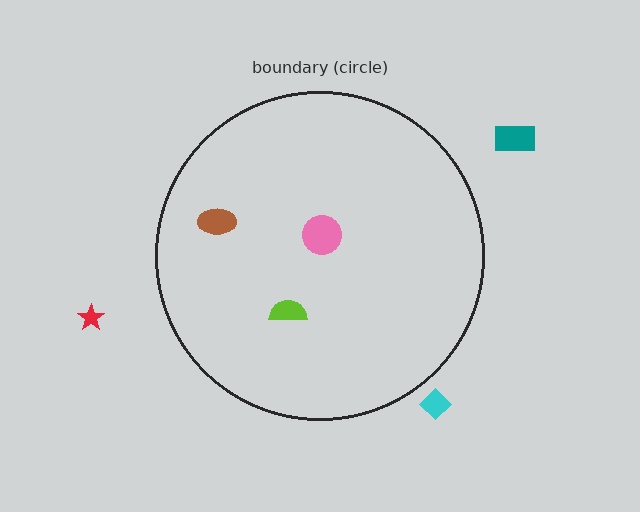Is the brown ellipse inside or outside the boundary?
Inside.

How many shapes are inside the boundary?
3 inside, 3 outside.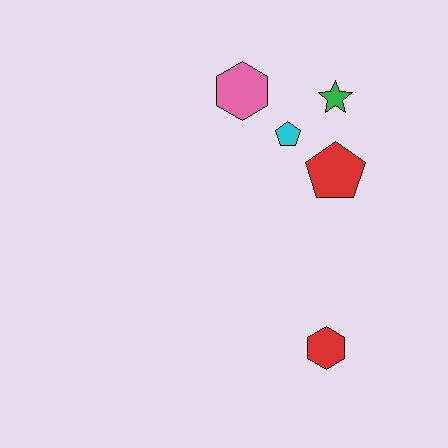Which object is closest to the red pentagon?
The cyan pentagon is closest to the red pentagon.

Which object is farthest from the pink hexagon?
The red hexagon is farthest from the pink hexagon.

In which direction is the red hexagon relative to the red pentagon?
The red hexagon is below the red pentagon.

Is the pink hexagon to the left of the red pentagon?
Yes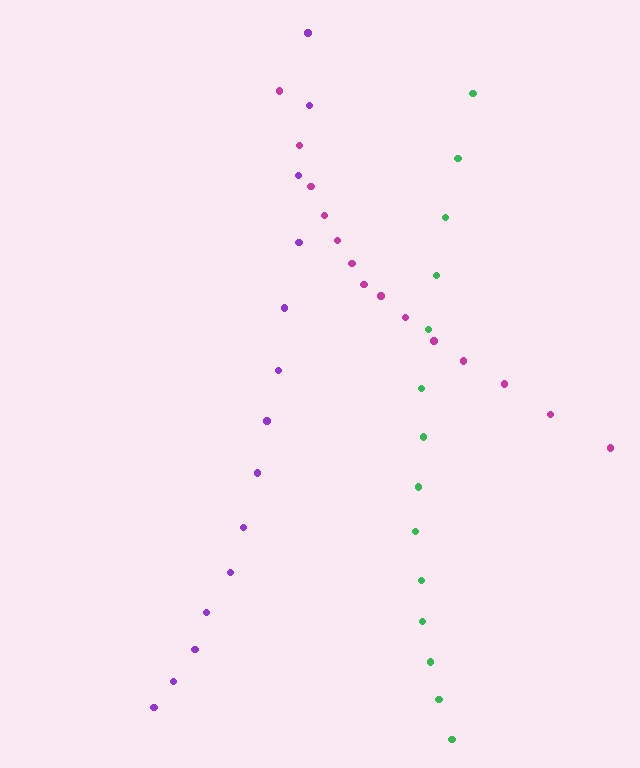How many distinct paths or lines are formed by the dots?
There are 3 distinct paths.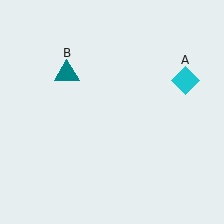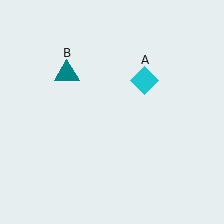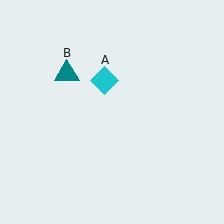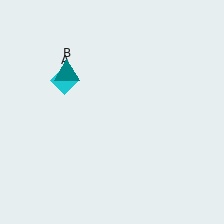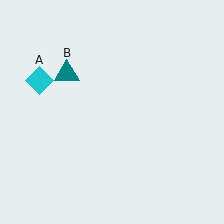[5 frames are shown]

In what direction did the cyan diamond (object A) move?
The cyan diamond (object A) moved left.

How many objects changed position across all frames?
1 object changed position: cyan diamond (object A).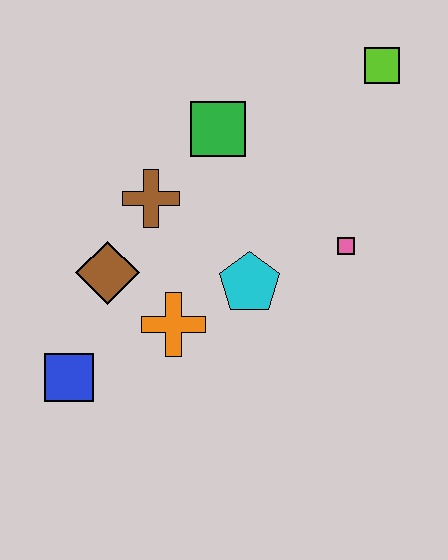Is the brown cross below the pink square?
No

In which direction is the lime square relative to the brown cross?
The lime square is to the right of the brown cross.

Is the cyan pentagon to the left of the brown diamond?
No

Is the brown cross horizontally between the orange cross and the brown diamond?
Yes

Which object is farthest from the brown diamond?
The lime square is farthest from the brown diamond.